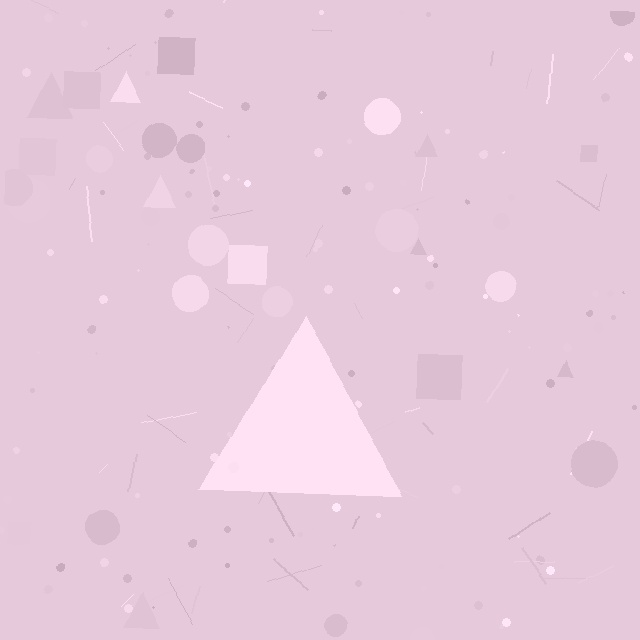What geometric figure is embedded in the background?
A triangle is embedded in the background.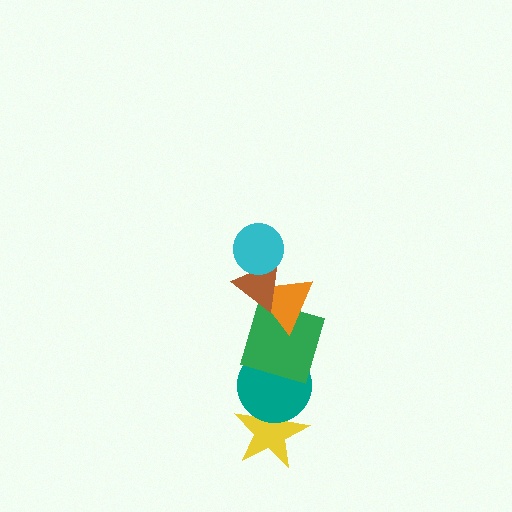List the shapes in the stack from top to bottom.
From top to bottom: the cyan circle, the brown triangle, the orange triangle, the green square, the teal circle, the yellow star.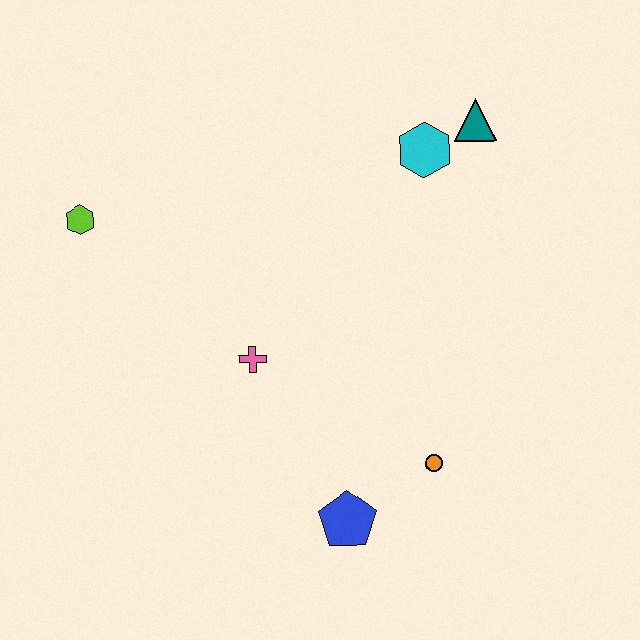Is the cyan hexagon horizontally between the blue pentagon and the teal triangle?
Yes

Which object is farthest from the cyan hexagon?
The blue pentagon is farthest from the cyan hexagon.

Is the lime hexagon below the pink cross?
No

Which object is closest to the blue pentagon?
The orange circle is closest to the blue pentagon.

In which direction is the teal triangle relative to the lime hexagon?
The teal triangle is to the right of the lime hexagon.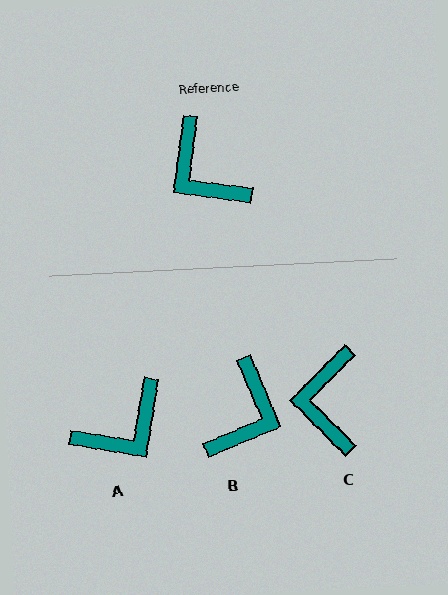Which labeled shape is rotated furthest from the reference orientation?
B, about 120 degrees away.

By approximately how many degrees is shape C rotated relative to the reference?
Approximately 38 degrees clockwise.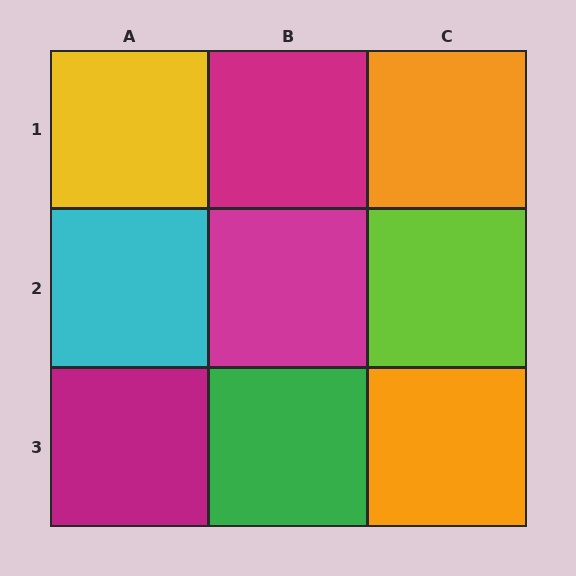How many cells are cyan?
1 cell is cyan.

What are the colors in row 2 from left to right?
Cyan, magenta, lime.